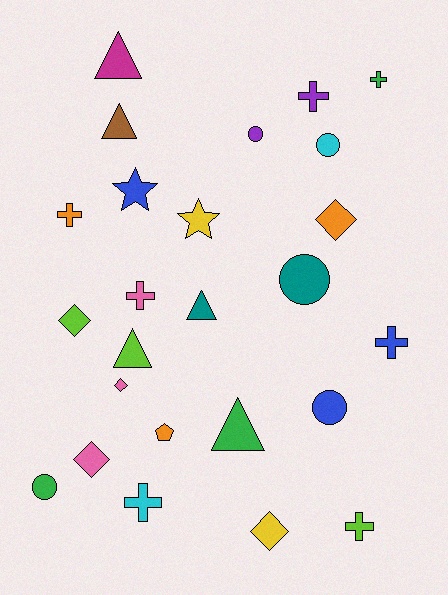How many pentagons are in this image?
There is 1 pentagon.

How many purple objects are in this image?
There are 2 purple objects.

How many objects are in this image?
There are 25 objects.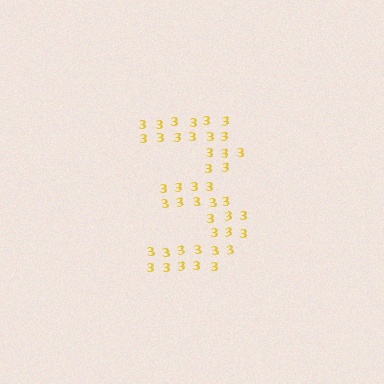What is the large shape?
The large shape is the digit 3.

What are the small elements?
The small elements are digit 3's.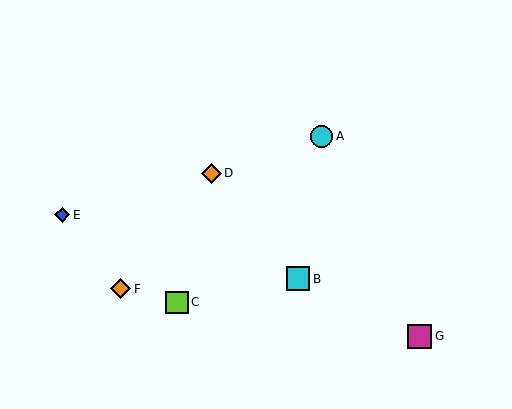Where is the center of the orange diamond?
The center of the orange diamond is at (211, 173).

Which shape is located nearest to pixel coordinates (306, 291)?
The cyan square (labeled B) at (298, 279) is nearest to that location.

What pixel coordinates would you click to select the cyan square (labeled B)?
Click at (298, 279) to select the cyan square B.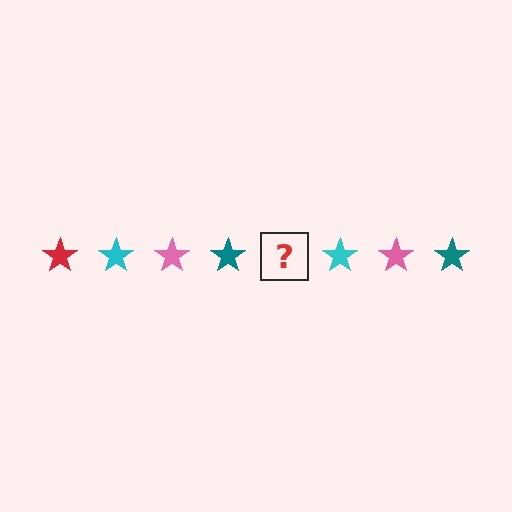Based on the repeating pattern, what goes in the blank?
The blank should be a red star.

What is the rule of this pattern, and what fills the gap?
The rule is that the pattern cycles through red, cyan, pink, teal stars. The gap should be filled with a red star.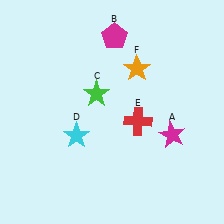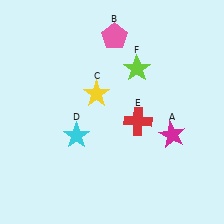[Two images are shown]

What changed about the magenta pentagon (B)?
In Image 1, B is magenta. In Image 2, it changed to pink.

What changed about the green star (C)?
In Image 1, C is green. In Image 2, it changed to yellow.